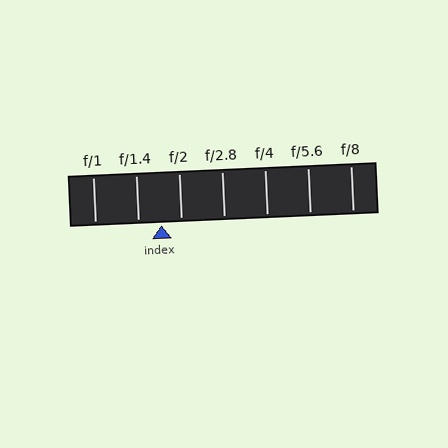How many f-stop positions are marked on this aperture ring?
There are 7 f-stop positions marked.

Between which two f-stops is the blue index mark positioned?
The index mark is between f/1.4 and f/2.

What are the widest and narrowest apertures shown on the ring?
The widest aperture shown is f/1 and the narrowest is f/8.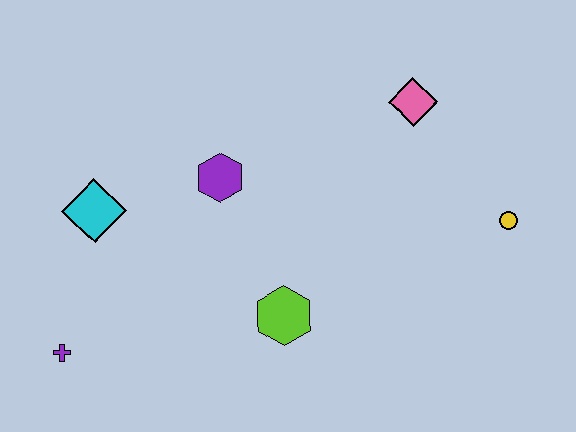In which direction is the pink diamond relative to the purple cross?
The pink diamond is to the right of the purple cross.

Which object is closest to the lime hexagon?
The purple hexagon is closest to the lime hexagon.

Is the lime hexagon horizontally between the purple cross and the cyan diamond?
No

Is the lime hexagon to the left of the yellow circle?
Yes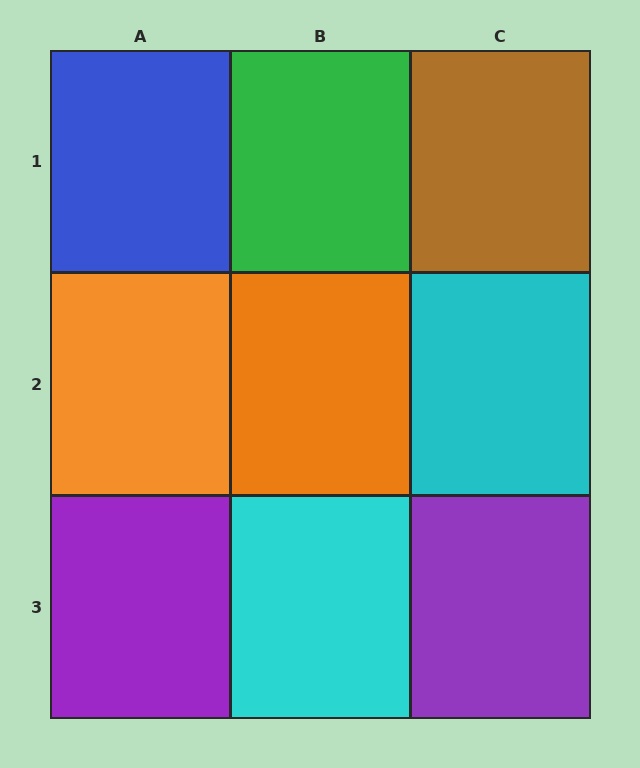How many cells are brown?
1 cell is brown.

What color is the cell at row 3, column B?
Cyan.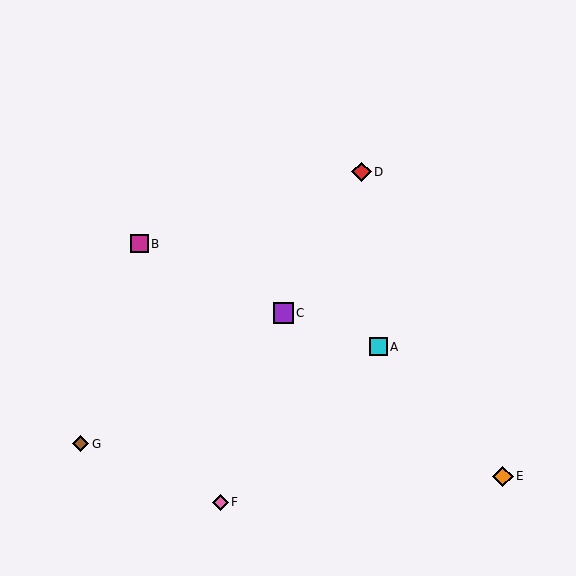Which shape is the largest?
The orange diamond (labeled E) is the largest.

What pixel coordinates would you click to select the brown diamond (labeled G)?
Click at (81, 444) to select the brown diamond G.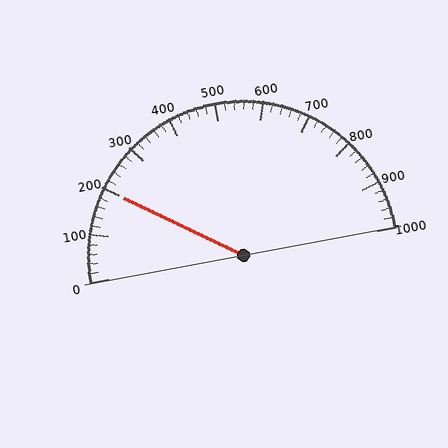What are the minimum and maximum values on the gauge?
The gauge ranges from 0 to 1000.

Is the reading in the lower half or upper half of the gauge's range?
The reading is in the lower half of the range (0 to 1000).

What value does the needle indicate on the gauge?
The needle indicates approximately 200.